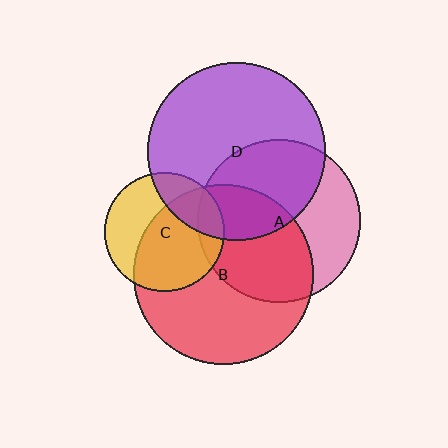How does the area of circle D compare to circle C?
Approximately 2.2 times.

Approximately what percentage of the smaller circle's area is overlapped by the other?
Approximately 45%.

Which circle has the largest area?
Circle B (red).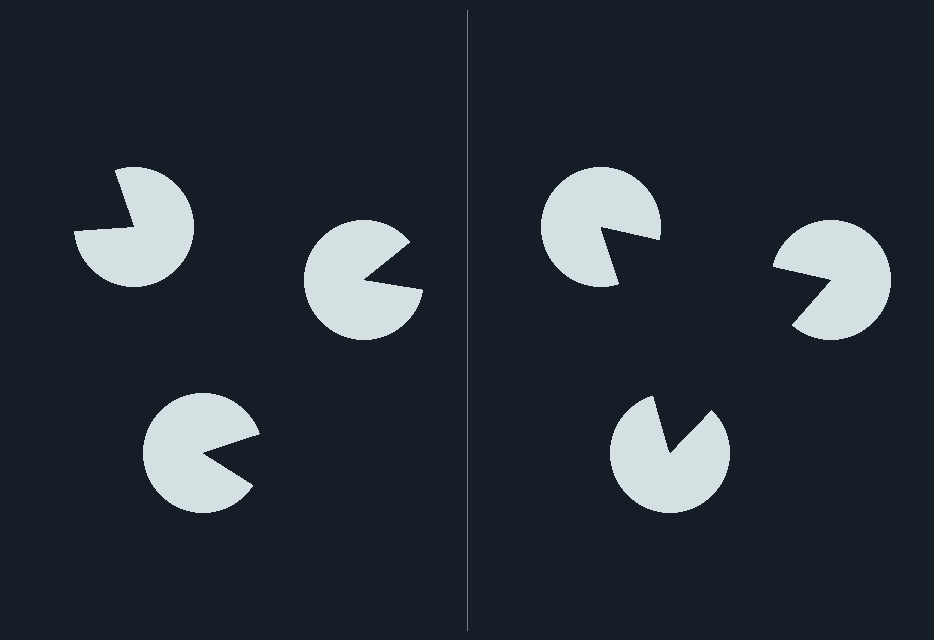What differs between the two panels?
The pac-man discs are positioned identically on both sides; only the wedge orientations differ. On the right they align to a triangle; on the left they are misaligned.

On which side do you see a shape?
An illusory triangle appears on the right side. On the left side the wedge cuts are rotated, so no coherent shape forms.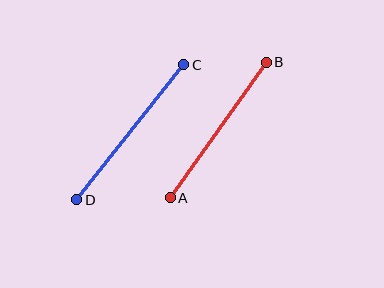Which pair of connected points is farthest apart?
Points C and D are farthest apart.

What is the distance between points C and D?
The distance is approximately 172 pixels.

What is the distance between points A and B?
The distance is approximately 166 pixels.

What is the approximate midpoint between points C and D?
The midpoint is at approximately (130, 132) pixels.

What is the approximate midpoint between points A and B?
The midpoint is at approximately (218, 130) pixels.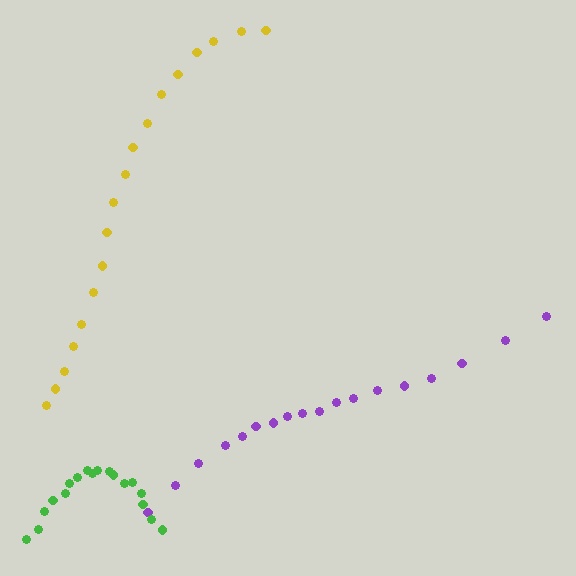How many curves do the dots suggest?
There are 3 distinct paths.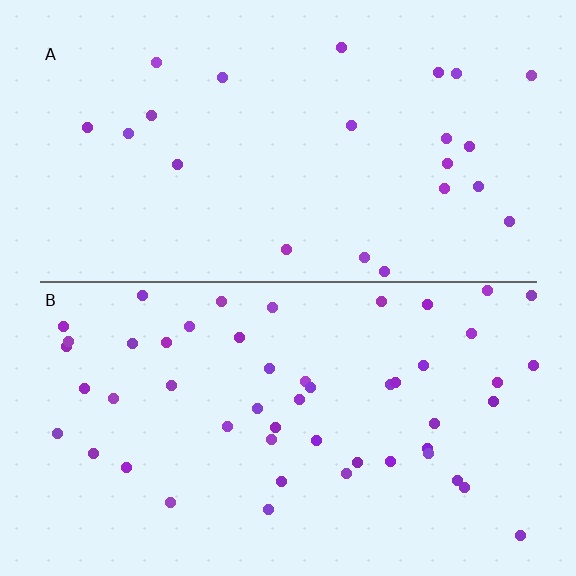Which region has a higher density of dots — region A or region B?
B (the bottom).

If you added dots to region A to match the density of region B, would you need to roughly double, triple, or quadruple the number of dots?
Approximately double.